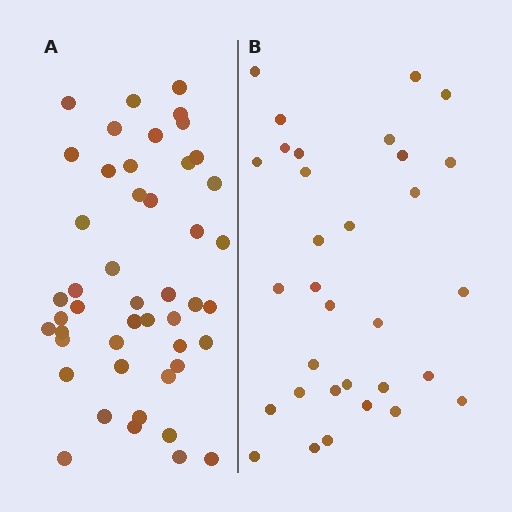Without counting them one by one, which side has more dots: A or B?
Region A (the left region) has more dots.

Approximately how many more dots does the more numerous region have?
Region A has approximately 15 more dots than region B.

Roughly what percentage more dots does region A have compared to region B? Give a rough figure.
About 45% more.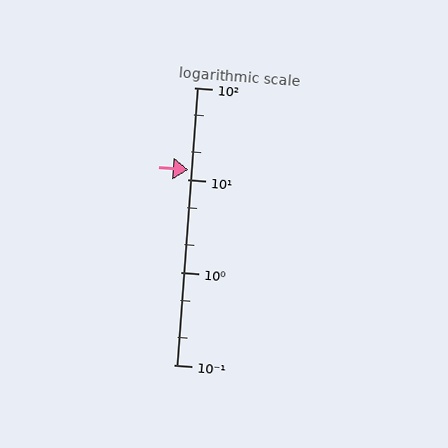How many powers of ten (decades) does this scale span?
The scale spans 3 decades, from 0.1 to 100.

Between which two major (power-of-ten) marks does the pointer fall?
The pointer is between 10 and 100.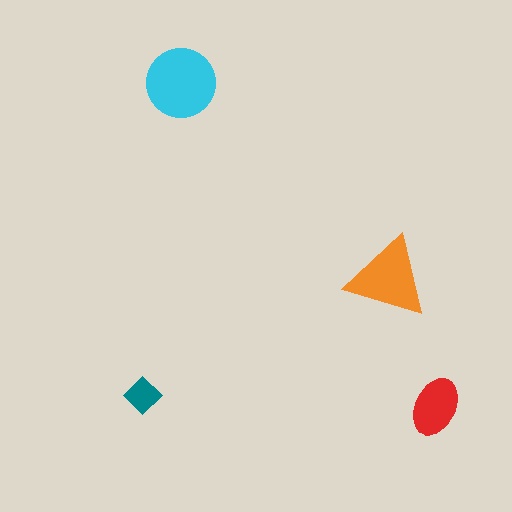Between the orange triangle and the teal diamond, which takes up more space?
The orange triangle.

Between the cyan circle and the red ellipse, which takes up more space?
The cyan circle.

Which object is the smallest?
The teal diamond.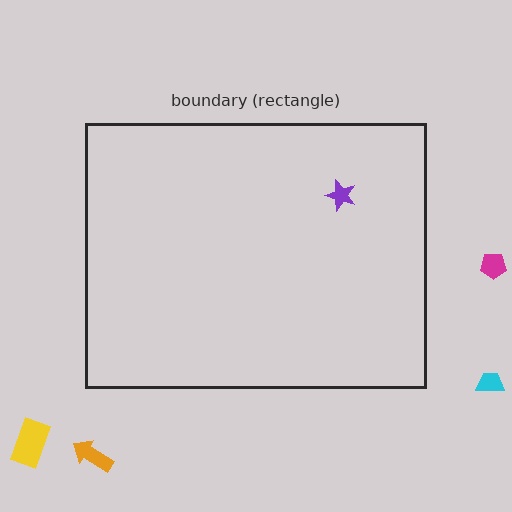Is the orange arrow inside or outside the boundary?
Outside.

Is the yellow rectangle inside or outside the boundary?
Outside.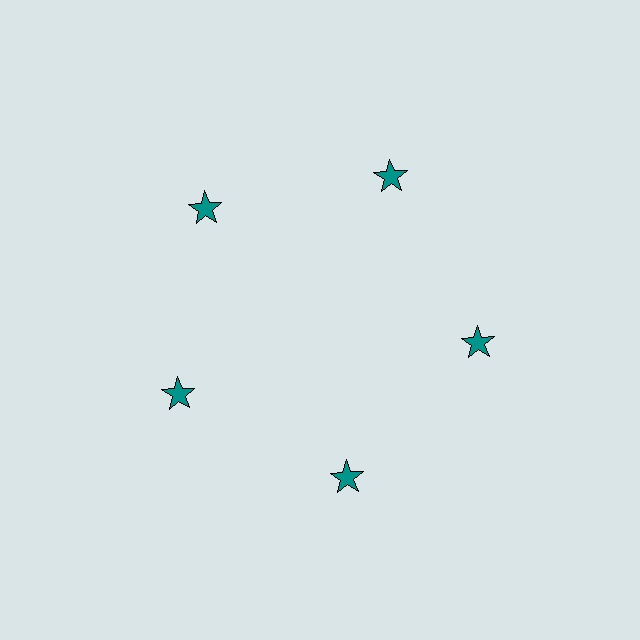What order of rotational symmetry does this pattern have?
This pattern has 5-fold rotational symmetry.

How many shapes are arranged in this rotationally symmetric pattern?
There are 5 shapes, arranged in 5 groups of 1.